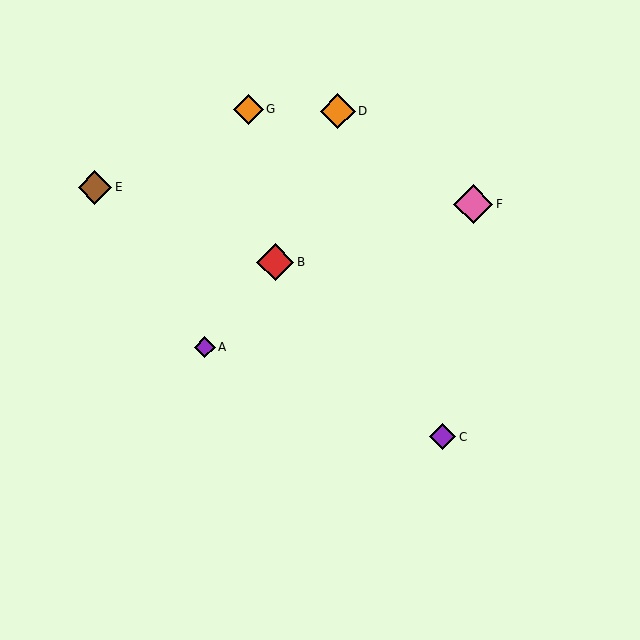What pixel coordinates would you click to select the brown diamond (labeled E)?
Click at (95, 187) to select the brown diamond E.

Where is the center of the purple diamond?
The center of the purple diamond is at (442, 437).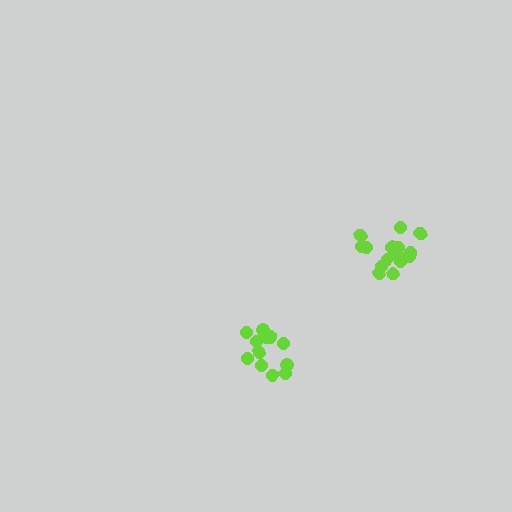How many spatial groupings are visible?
There are 2 spatial groupings.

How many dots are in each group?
Group 1: 12 dots, Group 2: 16 dots (28 total).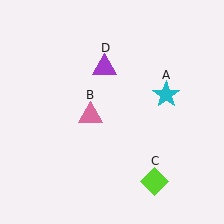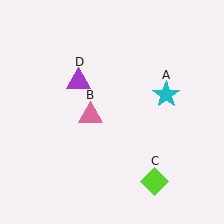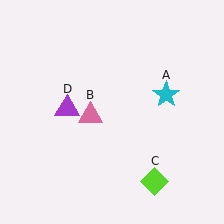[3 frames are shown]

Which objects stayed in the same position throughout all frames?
Cyan star (object A) and pink triangle (object B) and lime diamond (object C) remained stationary.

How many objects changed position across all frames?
1 object changed position: purple triangle (object D).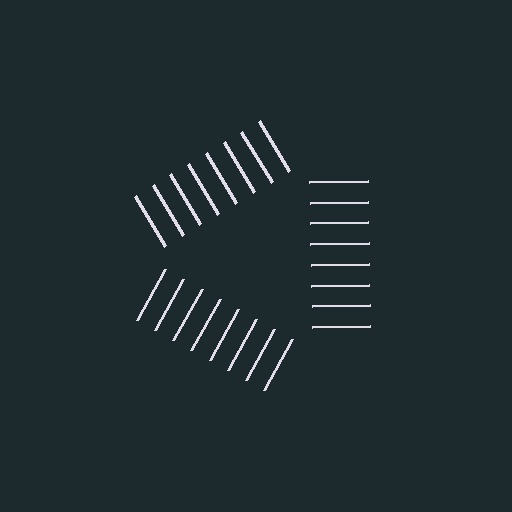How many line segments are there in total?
24 — 8 along each of the 3 edges.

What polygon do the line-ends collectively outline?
An illusory triangle — the line segments terminate on its edges but no continuous stroke is drawn.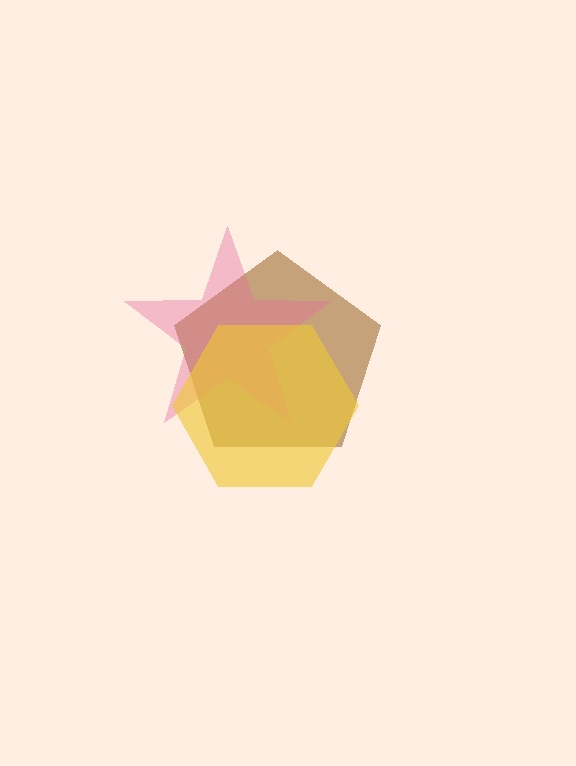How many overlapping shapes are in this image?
There are 3 overlapping shapes in the image.